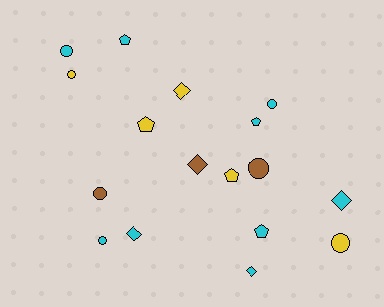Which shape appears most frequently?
Circle, with 7 objects.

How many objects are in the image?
There are 17 objects.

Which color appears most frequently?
Cyan, with 9 objects.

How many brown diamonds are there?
There is 1 brown diamond.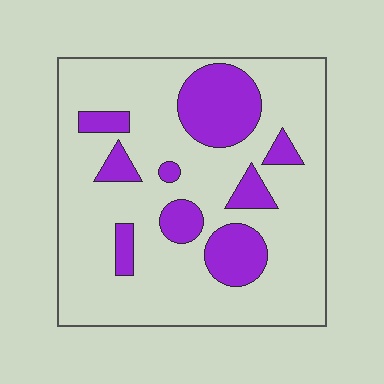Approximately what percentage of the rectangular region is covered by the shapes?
Approximately 20%.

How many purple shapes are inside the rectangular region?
9.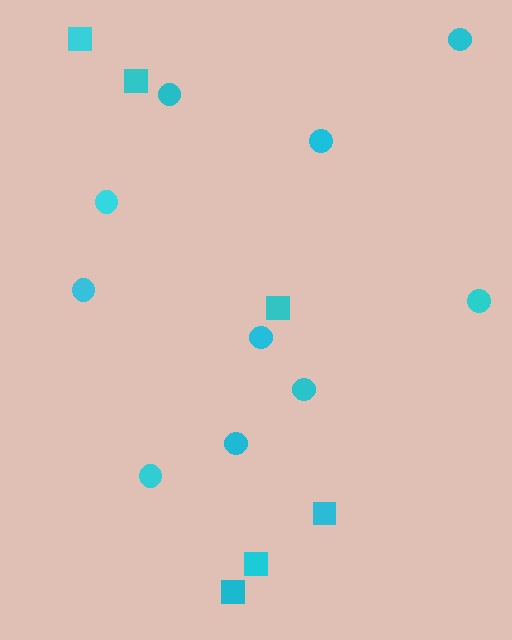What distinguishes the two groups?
There are 2 groups: one group of circles (10) and one group of squares (6).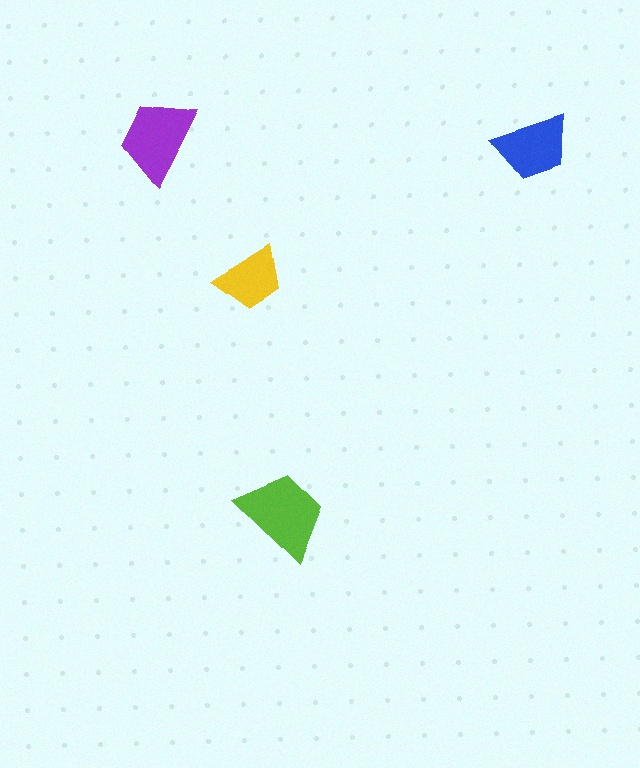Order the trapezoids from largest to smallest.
the lime one, the purple one, the blue one, the yellow one.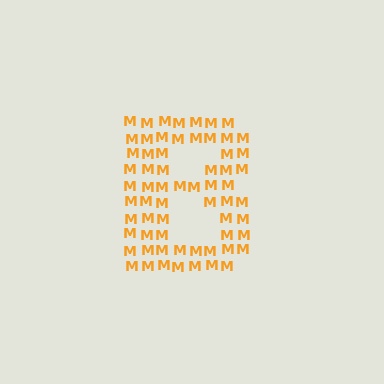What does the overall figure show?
The overall figure shows the letter B.